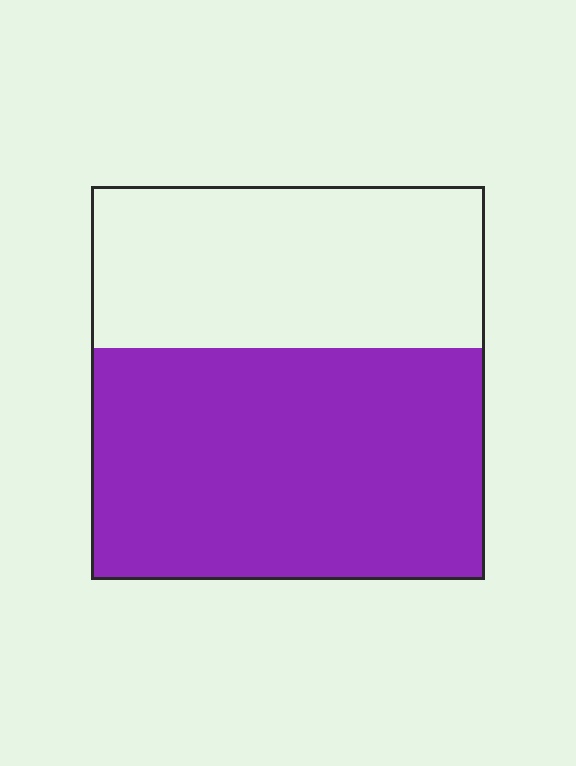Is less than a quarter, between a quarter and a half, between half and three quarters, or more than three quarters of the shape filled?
Between half and three quarters.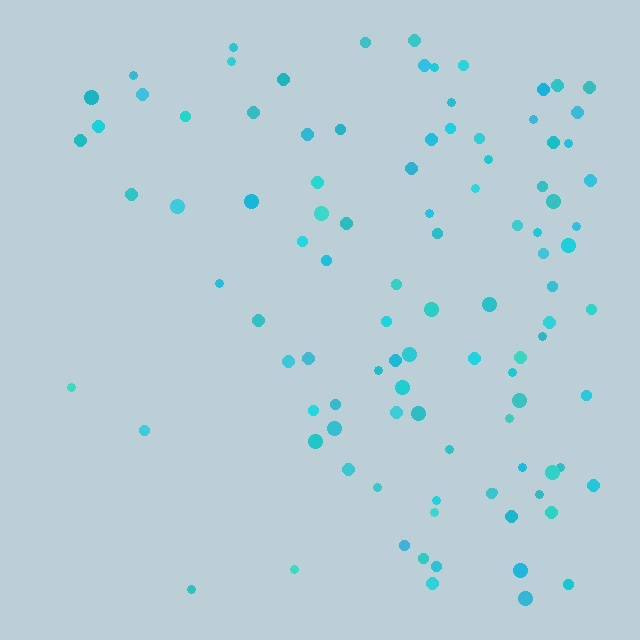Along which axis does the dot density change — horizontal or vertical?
Horizontal.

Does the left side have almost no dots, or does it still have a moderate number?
Still a moderate number, just noticeably fewer than the right.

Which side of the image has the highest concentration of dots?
The right.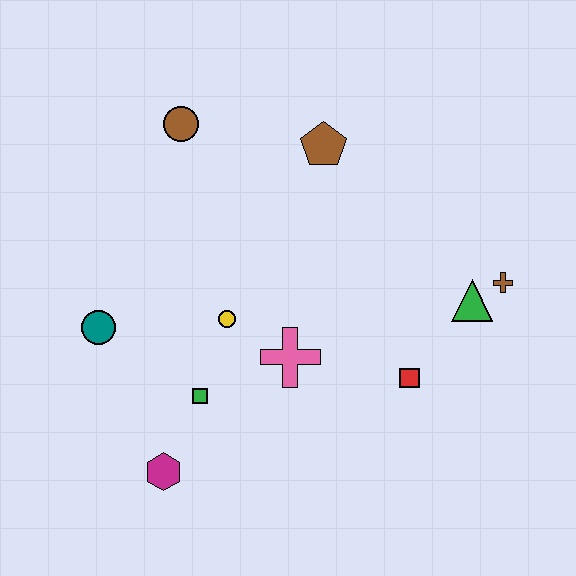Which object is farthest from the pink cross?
The brown circle is farthest from the pink cross.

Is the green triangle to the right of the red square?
Yes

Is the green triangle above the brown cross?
No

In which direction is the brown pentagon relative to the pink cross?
The brown pentagon is above the pink cross.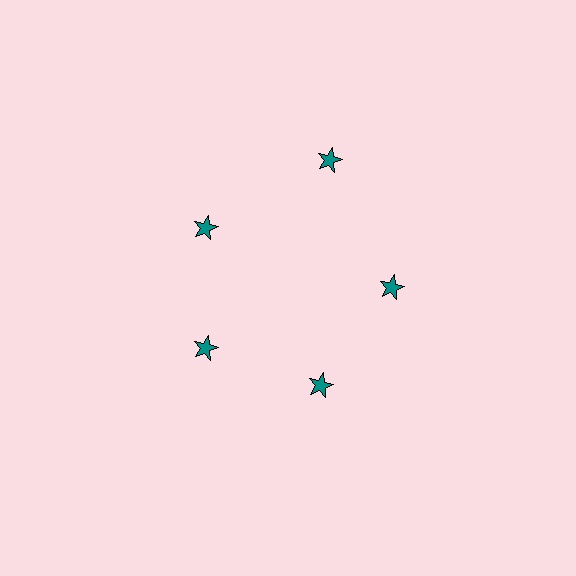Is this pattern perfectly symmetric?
No. The 5 teal stars are arranged in a ring, but one element near the 1 o'clock position is pushed outward from the center, breaking the 5-fold rotational symmetry.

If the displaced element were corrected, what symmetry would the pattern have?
It would have 5-fold rotational symmetry — the pattern would map onto itself every 72 degrees.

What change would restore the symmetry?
The symmetry would be restored by moving it inward, back onto the ring so that all 5 stars sit at equal angles and equal distance from the center.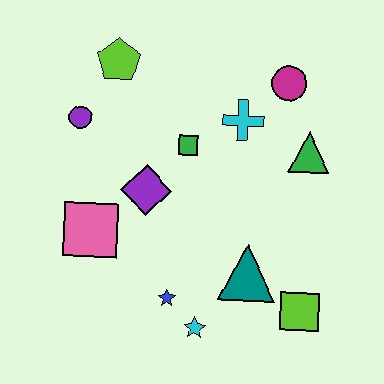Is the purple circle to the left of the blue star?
Yes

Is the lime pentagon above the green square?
Yes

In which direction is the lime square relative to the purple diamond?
The lime square is to the right of the purple diamond.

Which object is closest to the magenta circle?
The cyan cross is closest to the magenta circle.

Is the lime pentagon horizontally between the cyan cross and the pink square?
Yes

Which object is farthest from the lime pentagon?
The lime square is farthest from the lime pentagon.